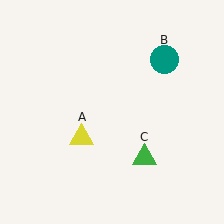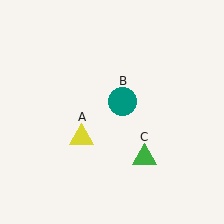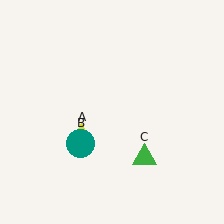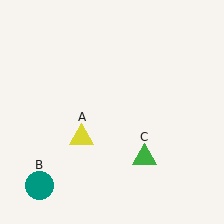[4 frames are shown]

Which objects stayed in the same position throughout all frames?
Yellow triangle (object A) and green triangle (object C) remained stationary.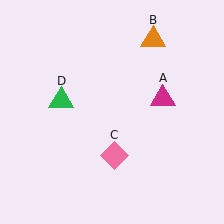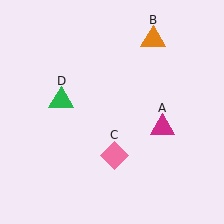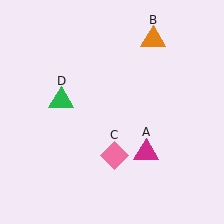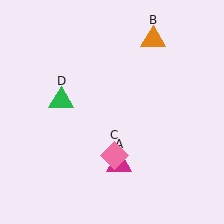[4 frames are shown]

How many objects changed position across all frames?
1 object changed position: magenta triangle (object A).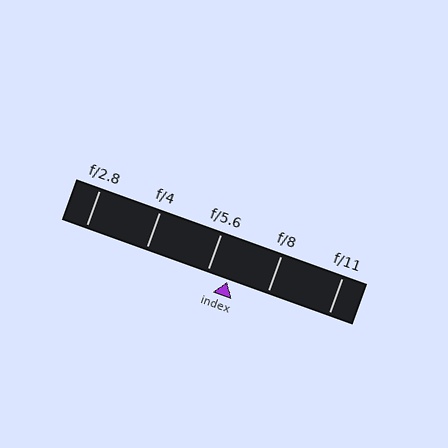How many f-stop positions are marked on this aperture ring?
There are 5 f-stop positions marked.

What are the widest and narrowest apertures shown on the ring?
The widest aperture shown is f/2.8 and the narrowest is f/11.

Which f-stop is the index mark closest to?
The index mark is closest to f/5.6.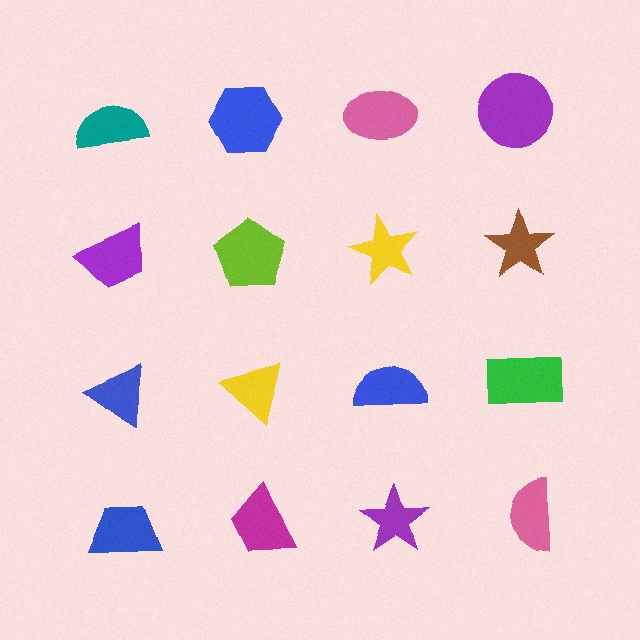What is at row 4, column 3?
A purple star.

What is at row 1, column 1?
A teal semicircle.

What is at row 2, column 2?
A lime pentagon.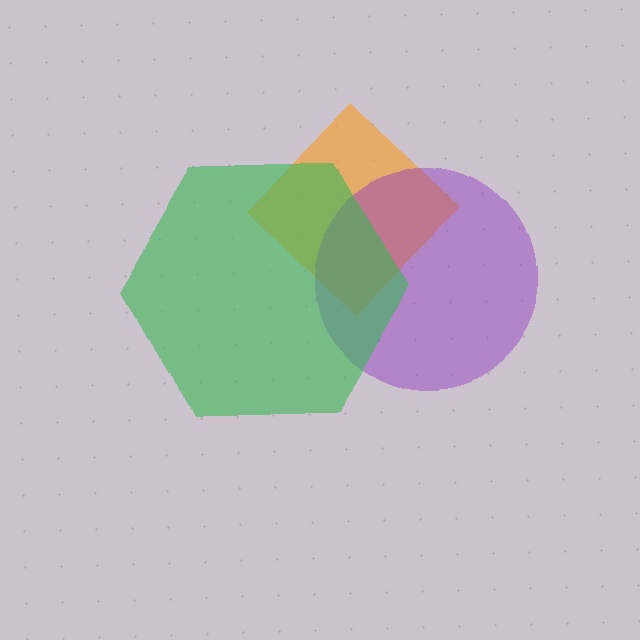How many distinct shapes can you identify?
There are 3 distinct shapes: an orange diamond, a purple circle, a green hexagon.